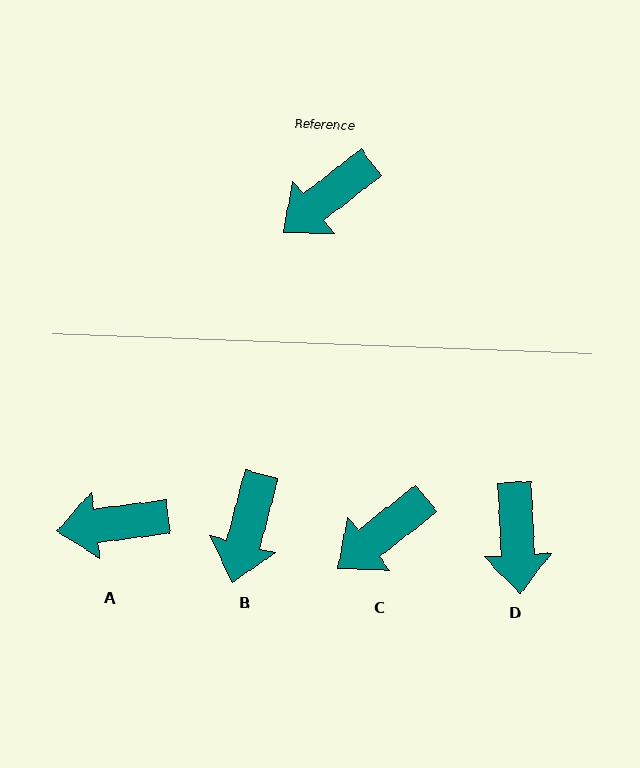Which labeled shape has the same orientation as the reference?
C.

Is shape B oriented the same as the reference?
No, it is off by about 37 degrees.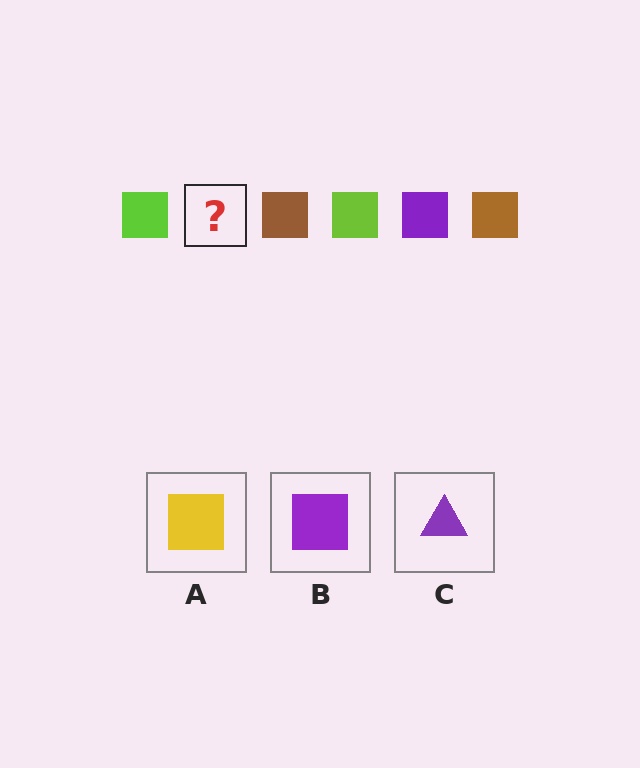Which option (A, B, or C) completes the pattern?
B.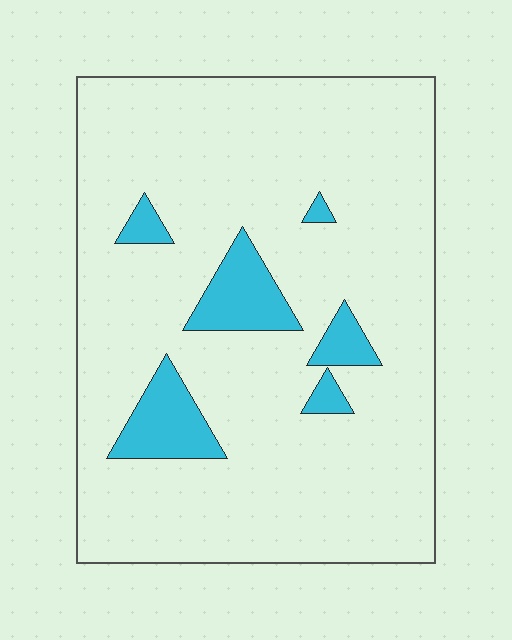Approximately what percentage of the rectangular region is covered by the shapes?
Approximately 10%.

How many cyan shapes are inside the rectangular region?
6.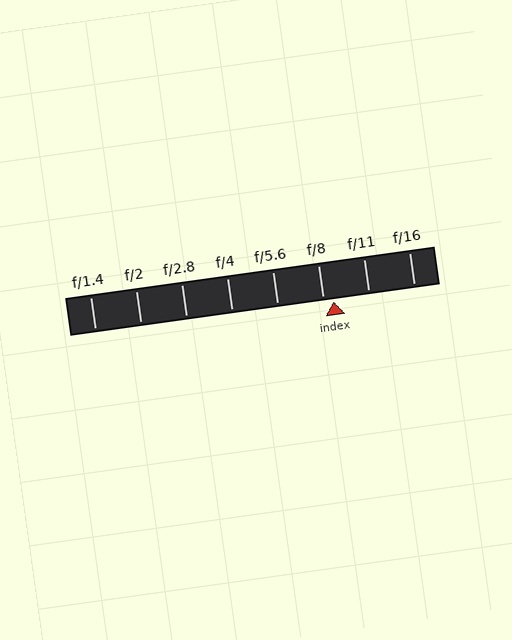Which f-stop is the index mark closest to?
The index mark is closest to f/8.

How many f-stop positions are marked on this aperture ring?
There are 8 f-stop positions marked.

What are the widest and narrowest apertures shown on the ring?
The widest aperture shown is f/1.4 and the narrowest is f/16.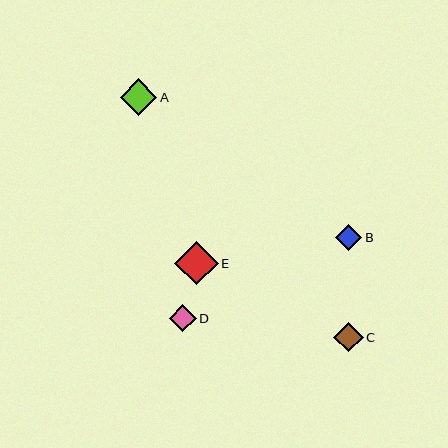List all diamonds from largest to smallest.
From largest to smallest: E, A, C, D, B.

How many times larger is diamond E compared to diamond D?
Diamond E is approximately 1.6 times the size of diamond D.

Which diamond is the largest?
Diamond E is the largest with a size of approximately 43 pixels.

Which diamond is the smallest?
Diamond B is the smallest with a size of approximately 27 pixels.